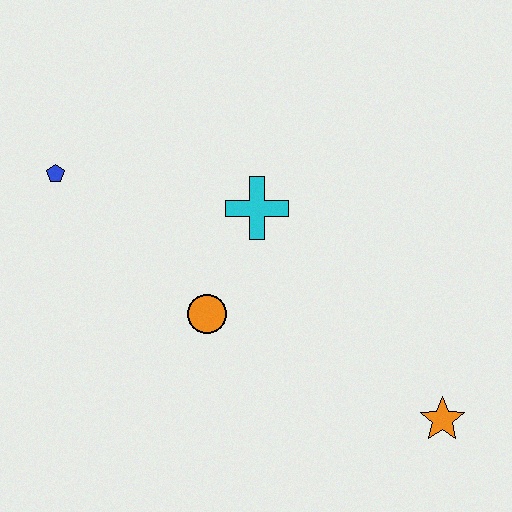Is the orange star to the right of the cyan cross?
Yes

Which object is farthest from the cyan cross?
The orange star is farthest from the cyan cross.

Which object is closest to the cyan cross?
The orange circle is closest to the cyan cross.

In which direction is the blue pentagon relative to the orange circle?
The blue pentagon is to the left of the orange circle.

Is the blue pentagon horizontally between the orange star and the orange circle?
No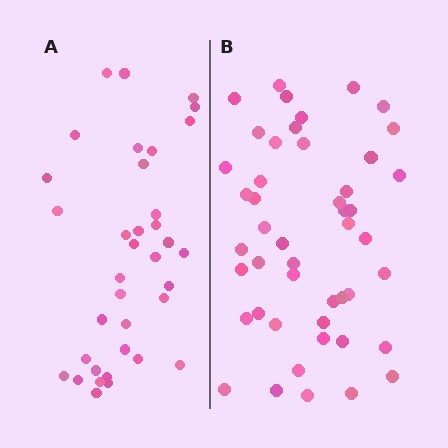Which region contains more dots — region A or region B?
Region B (the right region) has more dots.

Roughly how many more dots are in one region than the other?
Region B has roughly 12 or so more dots than region A.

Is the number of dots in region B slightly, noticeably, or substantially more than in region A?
Region B has noticeably more, but not dramatically so. The ratio is roughly 1.3 to 1.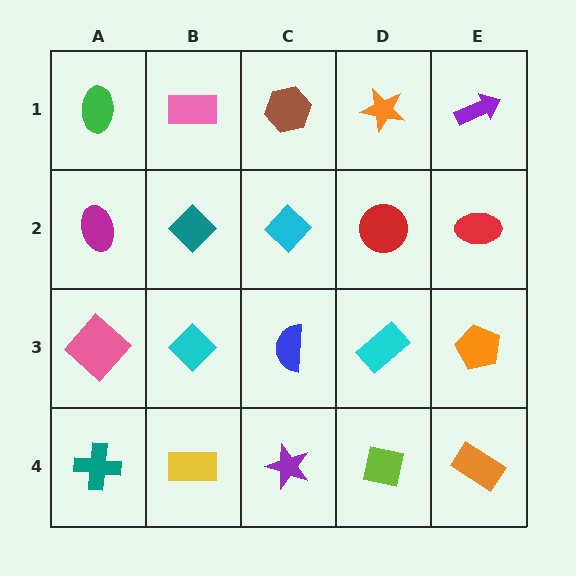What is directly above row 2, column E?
A purple arrow.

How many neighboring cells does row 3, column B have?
4.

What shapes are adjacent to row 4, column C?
A blue semicircle (row 3, column C), a yellow rectangle (row 4, column B), a lime square (row 4, column D).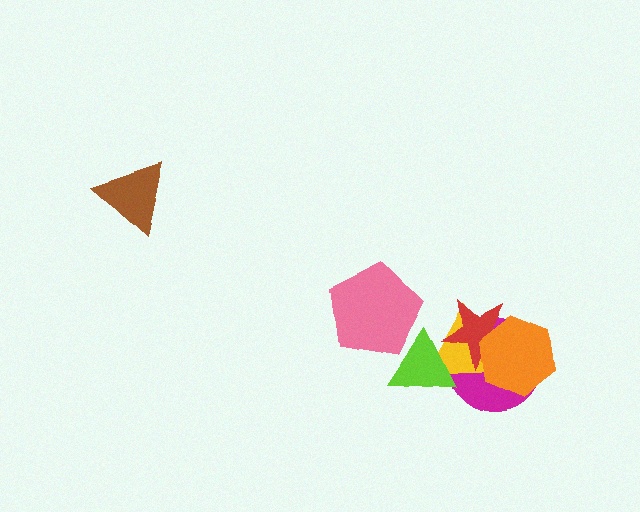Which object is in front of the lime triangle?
The pink pentagon is in front of the lime triangle.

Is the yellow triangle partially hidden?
Yes, it is partially covered by another shape.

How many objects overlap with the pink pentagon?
1 object overlaps with the pink pentagon.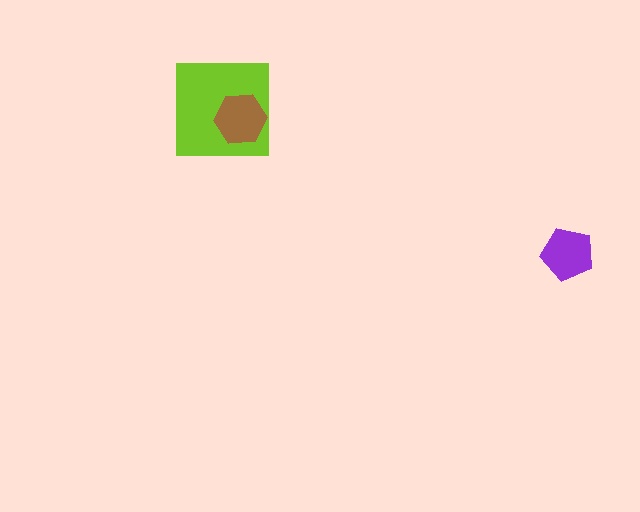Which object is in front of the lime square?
The brown hexagon is in front of the lime square.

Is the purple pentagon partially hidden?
No, no other shape covers it.